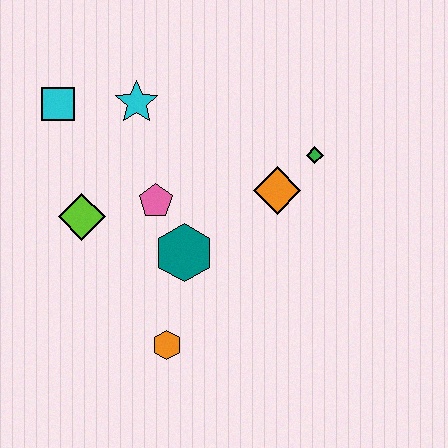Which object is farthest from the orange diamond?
The cyan square is farthest from the orange diamond.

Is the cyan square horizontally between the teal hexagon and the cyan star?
No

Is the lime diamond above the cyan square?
No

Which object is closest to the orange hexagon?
The teal hexagon is closest to the orange hexagon.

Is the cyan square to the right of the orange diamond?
No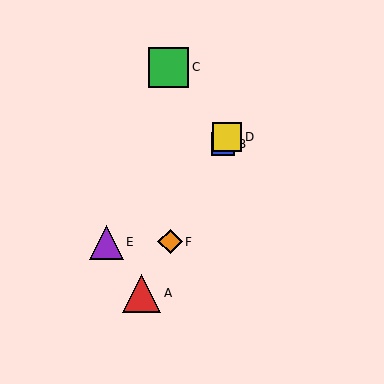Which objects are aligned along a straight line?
Objects A, B, D, F are aligned along a straight line.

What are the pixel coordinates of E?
Object E is at (106, 242).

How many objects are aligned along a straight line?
4 objects (A, B, D, F) are aligned along a straight line.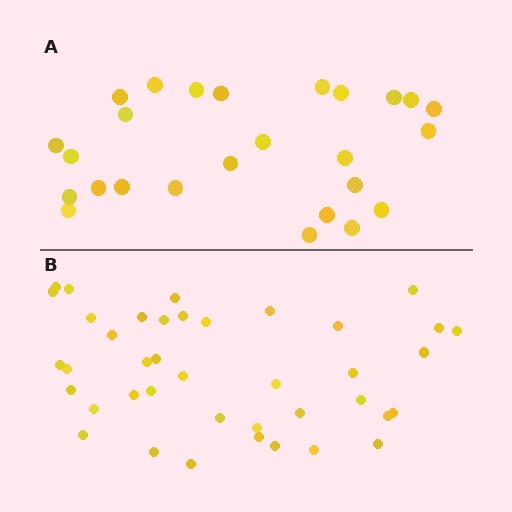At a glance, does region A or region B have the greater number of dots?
Region B (the bottom region) has more dots.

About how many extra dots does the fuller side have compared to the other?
Region B has approximately 15 more dots than region A.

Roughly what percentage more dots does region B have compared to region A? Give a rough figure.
About 55% more.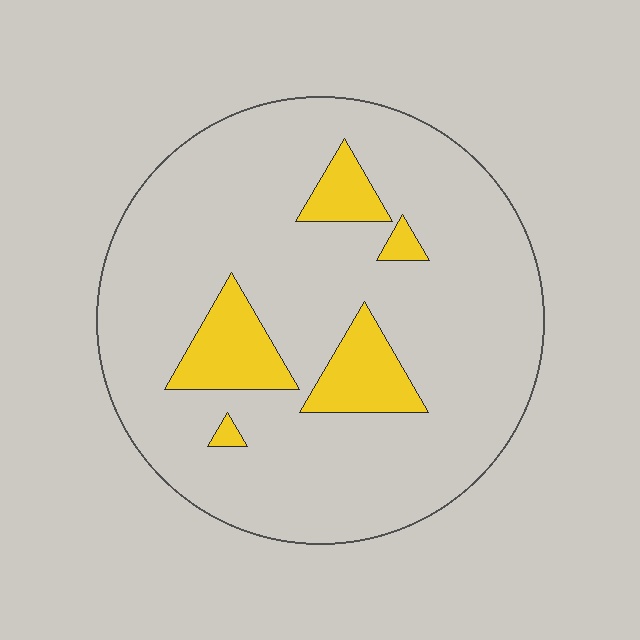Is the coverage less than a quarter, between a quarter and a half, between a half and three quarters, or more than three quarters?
Less than a quarter.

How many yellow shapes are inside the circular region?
5.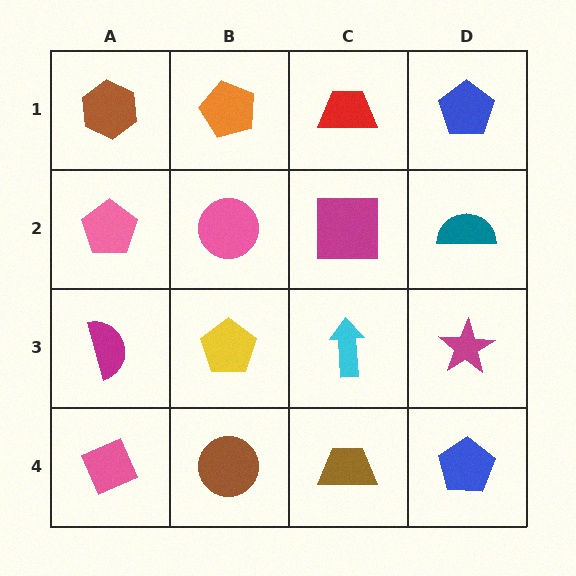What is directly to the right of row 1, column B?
A red trapezoid.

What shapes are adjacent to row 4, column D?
A magenta star (row 3, column D), a brown trapezoid (row 4, column C).